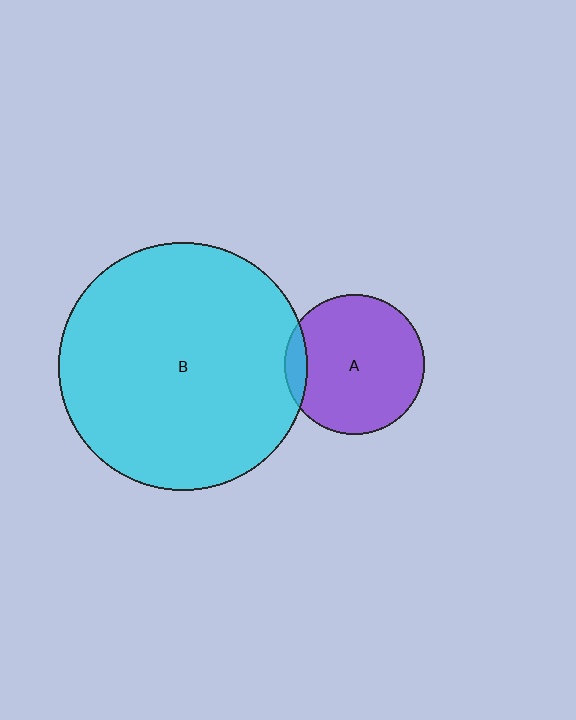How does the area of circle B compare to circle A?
Approximately 3.2 times.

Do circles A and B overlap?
Yes.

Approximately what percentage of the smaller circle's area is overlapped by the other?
Approximately 10%.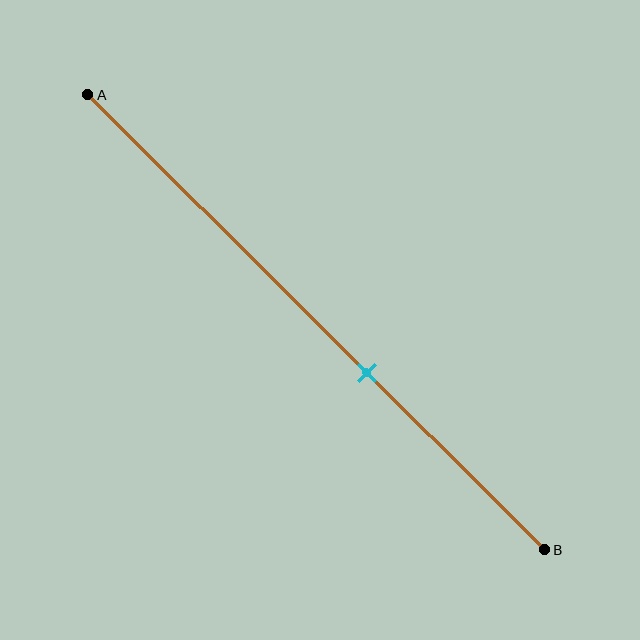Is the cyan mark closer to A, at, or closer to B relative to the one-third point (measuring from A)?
The cyan mark is closer to point B than the one-third point of segment AB.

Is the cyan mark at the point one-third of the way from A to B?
No, the mark is at about 60% from A, not at the 33% one-third point.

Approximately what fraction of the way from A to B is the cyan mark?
The cyan mark is approximately 60% of the way from A to B.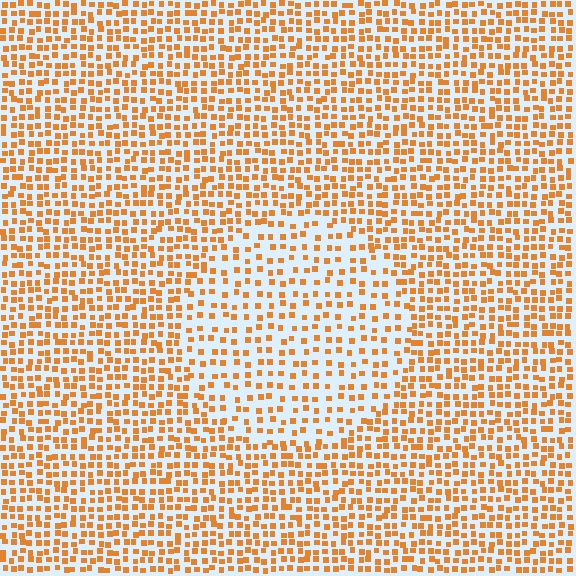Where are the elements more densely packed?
The elements are more densely packed outside the circle boundary.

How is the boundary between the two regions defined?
The boundary is defined by a change in element density (approximately 1.8x ratio). All elements are the same color, size, and shape.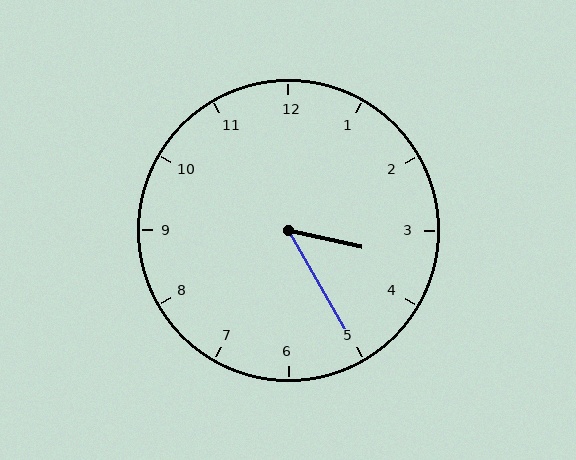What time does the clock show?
3:25.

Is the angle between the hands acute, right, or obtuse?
It is acute.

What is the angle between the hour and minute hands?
Approximately 48 degrees.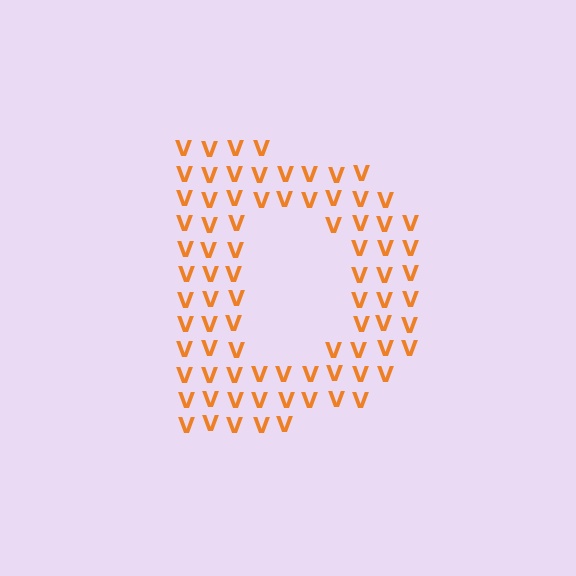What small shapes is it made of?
It is made of small letter V's.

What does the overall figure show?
The overall figure shows the letter D.